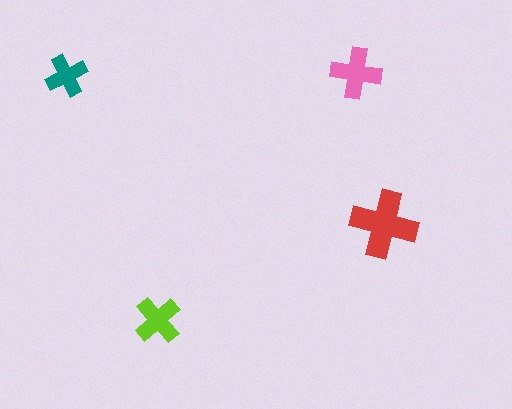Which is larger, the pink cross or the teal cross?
The pink one.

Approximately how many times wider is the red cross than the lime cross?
About 1.5 times wider.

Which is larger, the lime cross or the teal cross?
The lime one.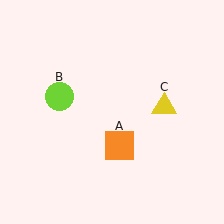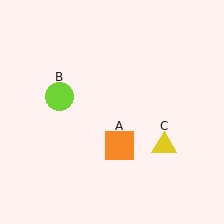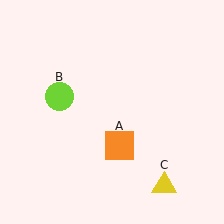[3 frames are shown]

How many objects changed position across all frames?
1 object changed position: yellow triangle (object C).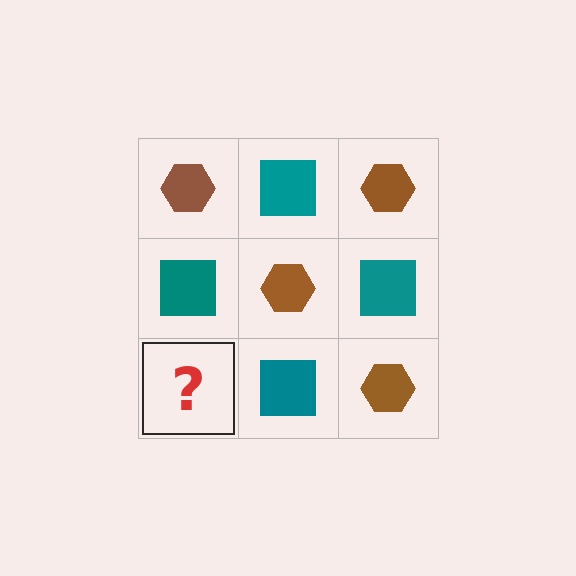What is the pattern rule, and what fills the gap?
The rule is that it alternates brown hexagon and teal square in a checkerboard pattern. The gap should be filled with a brown hexagon.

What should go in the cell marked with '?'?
The missing cell should contain a brown hexagon.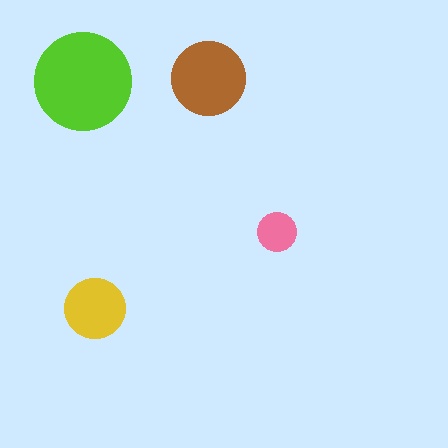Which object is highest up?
The brown circle is topmost.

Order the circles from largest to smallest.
the lime one, the brown one, the yellow one, the pink one.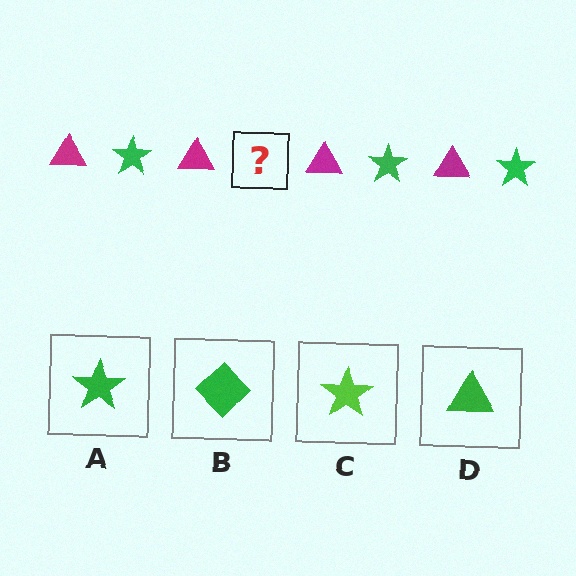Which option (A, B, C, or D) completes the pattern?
A.